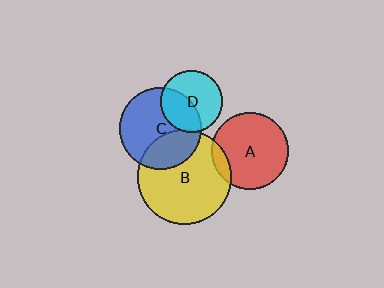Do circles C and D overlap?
Yes.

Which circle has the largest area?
Circle B (yellow).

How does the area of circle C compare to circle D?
Approximately 1.7 times.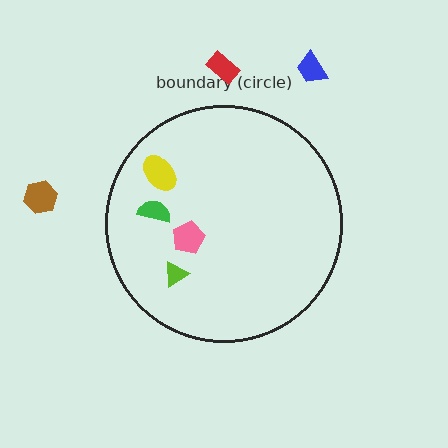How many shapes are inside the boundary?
4 inside, 3 outside.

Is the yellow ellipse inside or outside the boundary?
Inside.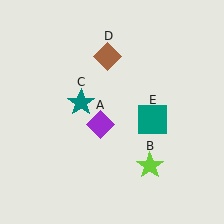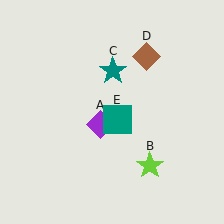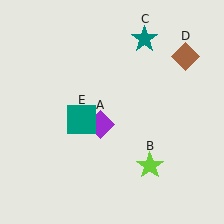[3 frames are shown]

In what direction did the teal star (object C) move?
The teal star (object C) moved up and to the right.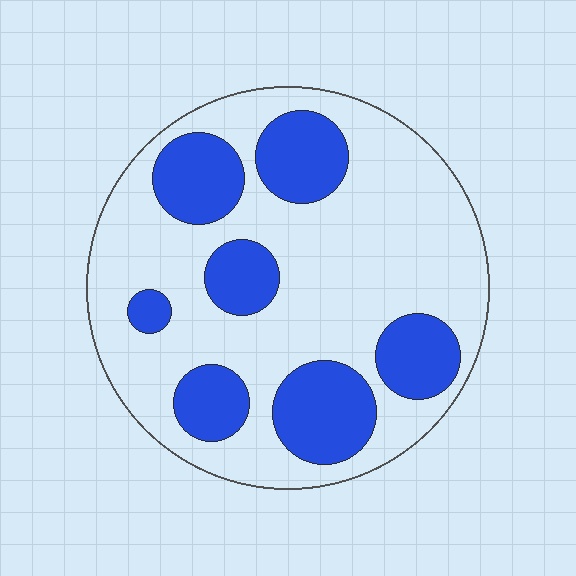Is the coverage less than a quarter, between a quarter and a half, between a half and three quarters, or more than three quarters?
Between a quarter and a half.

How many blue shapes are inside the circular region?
7.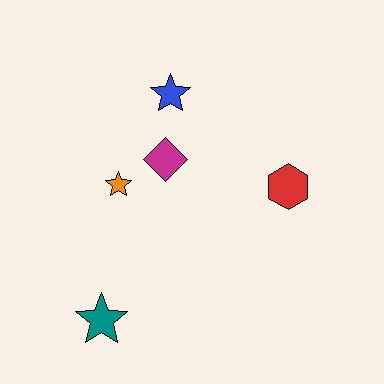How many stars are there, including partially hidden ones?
There are 3 stars.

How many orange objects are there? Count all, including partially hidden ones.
There is 1 orange object.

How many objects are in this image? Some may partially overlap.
There are 5 objects.